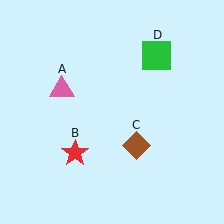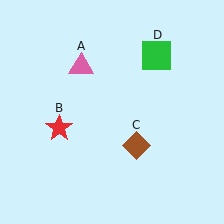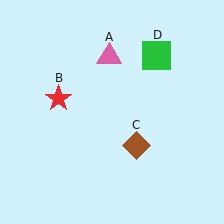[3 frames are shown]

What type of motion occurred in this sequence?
The pink triangle (object A), red star (object B) rotated clockwise around the center of the scene.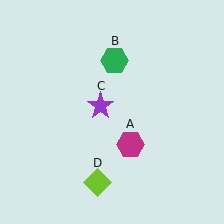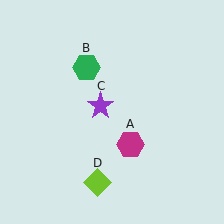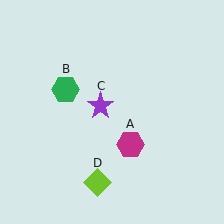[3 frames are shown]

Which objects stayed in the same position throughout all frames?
Magenta hexagon (object A) and purple star (object C) and lime diamond (object D) remained stationary.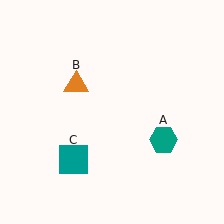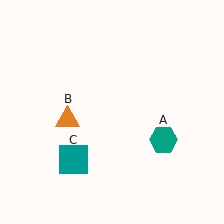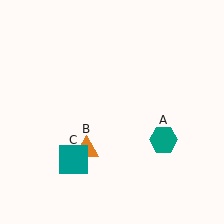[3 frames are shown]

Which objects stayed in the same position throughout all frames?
Teal hexagon (object A) and teal square (object C) remained stationary.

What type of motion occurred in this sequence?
The orange triangle (object B) rotated counterclockwise around the center of the scene.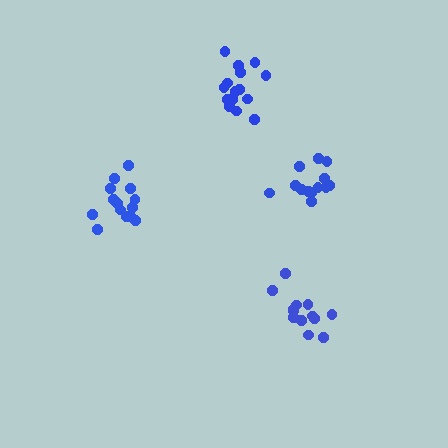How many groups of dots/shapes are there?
There are 4 groups.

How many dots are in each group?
Group 1: 13 dots, Group 2: 14 dots, Group 3: 13 dots, Group 4: 15 dots (55 total).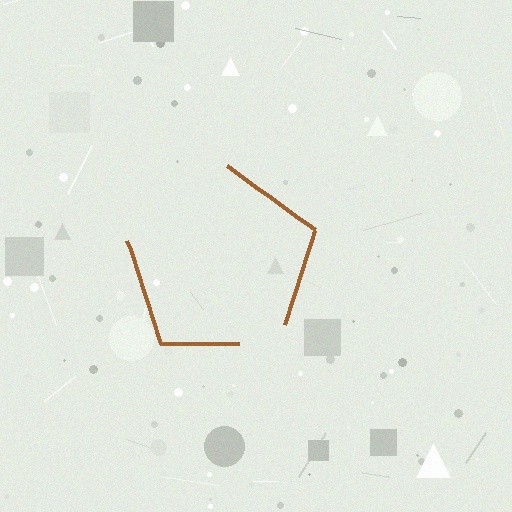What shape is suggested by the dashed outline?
The dashed outline suggests a pentagon.